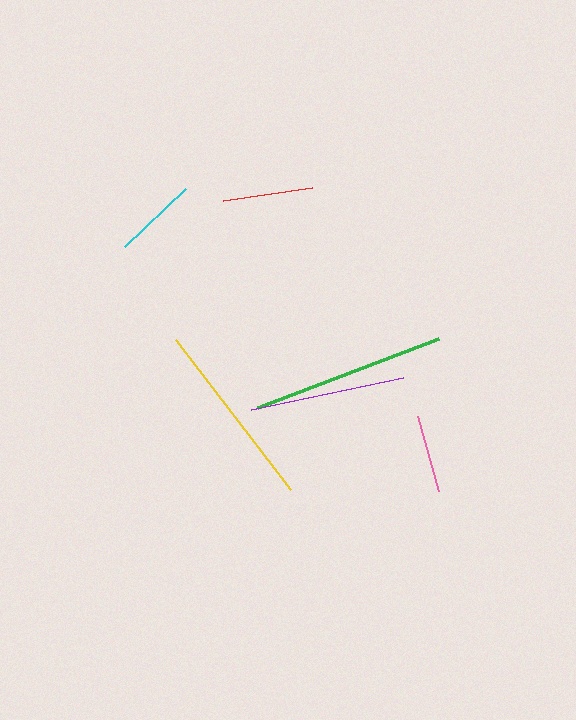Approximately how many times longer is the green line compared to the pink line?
The green line is approximately 2.5 times the length of the pink line.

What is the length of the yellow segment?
The yellow segment is approximately 189 pixels long.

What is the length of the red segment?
The red segment is approximately 90 pixels long.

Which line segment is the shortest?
The pink line is the shortest at approximately 78 pixels.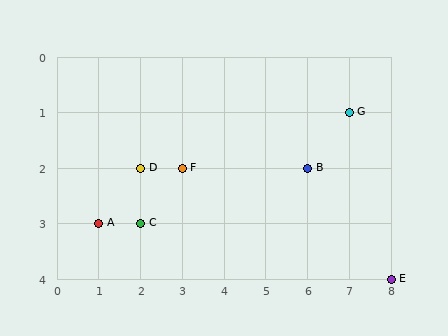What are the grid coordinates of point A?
Point A is at grid coordinates (1, 3).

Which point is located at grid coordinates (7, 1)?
Point G is at (7, 1).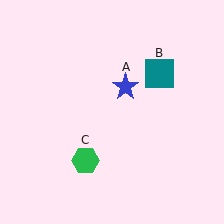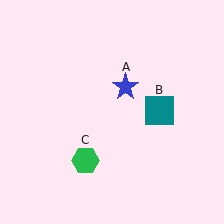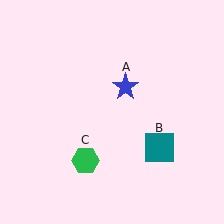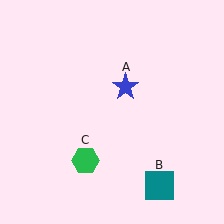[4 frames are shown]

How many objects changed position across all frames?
1 object changed position: teal square (object B).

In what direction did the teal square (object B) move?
The teal square (object B) moved down.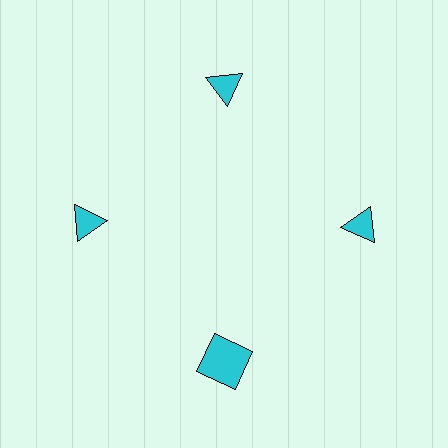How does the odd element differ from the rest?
It has a different shape: square instead of triangle.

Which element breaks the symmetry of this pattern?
The cyan square at roughly the 6 o'clock position breaks the symmetry. All other shapes are cyan triangles.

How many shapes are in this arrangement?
There are 4 shapes arranged in a ring pattern.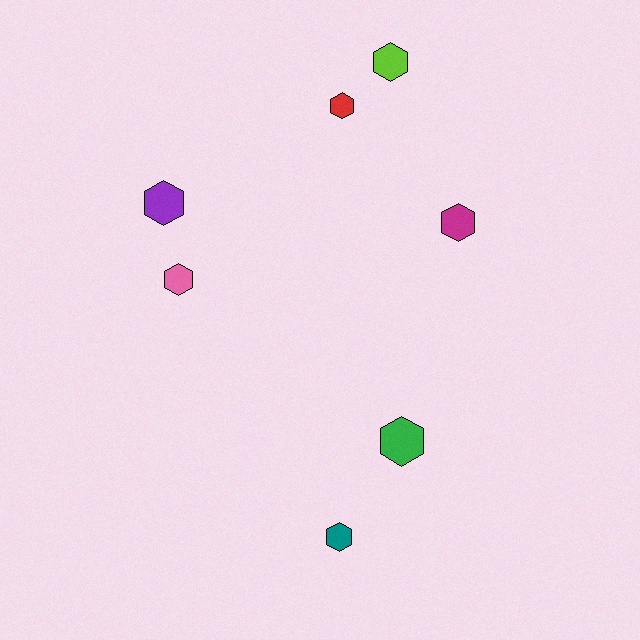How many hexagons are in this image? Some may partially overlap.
There are 7 hexagons.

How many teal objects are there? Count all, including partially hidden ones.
There is 1 teal object.